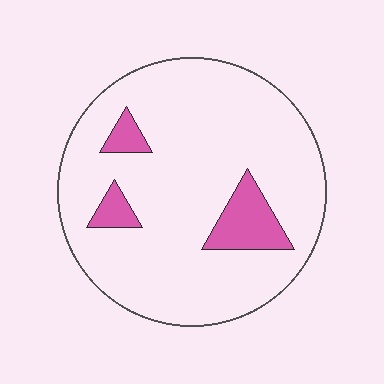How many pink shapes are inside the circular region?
3.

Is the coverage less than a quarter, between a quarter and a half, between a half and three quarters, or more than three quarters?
Less than a quarter.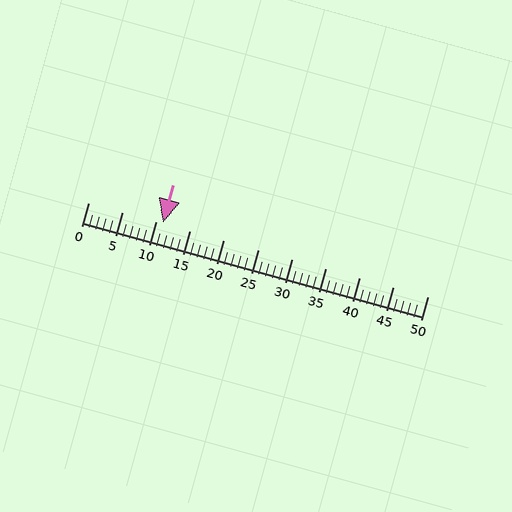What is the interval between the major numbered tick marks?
The major tick marks are spaced 5 units apart.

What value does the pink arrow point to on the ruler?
The pink arrow points to approximately 11.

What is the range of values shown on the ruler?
The ruler shows values from 0 to 50.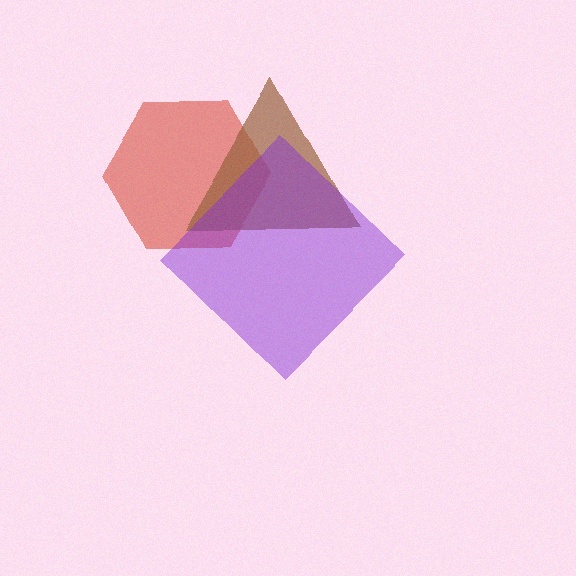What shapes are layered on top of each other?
The layered shapes are: a red hexagon, a brown triangle, a purple diamond.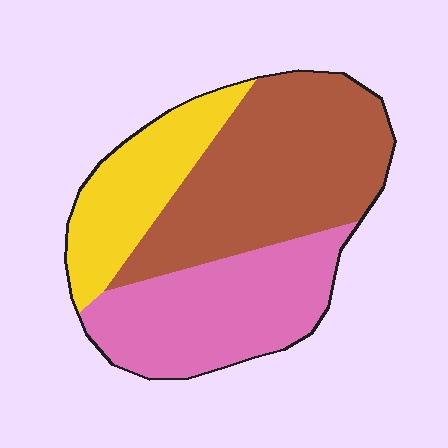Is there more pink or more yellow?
Pink.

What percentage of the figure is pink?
Pink covers about 35% of the figure.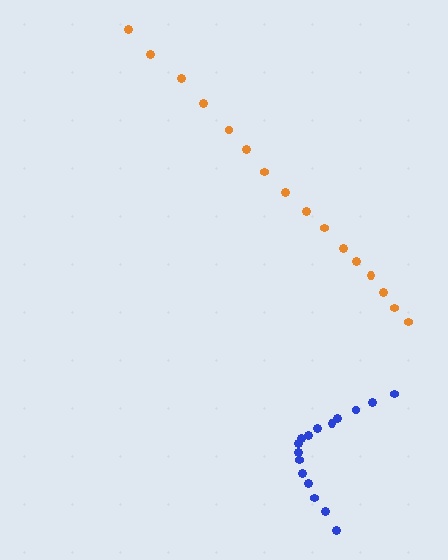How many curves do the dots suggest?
There are 2 distinct paths.